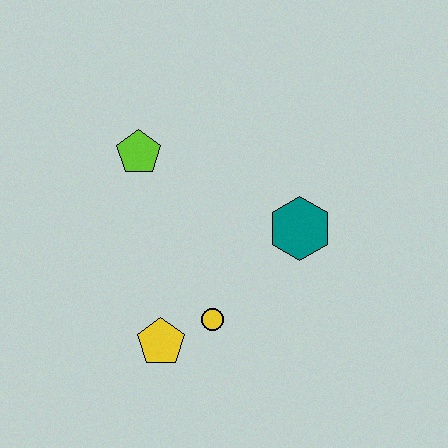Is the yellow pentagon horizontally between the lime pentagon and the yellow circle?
Yes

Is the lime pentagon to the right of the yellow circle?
No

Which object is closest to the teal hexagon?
The yellow circle is closest to the teal hexagon.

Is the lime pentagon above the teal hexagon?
Yes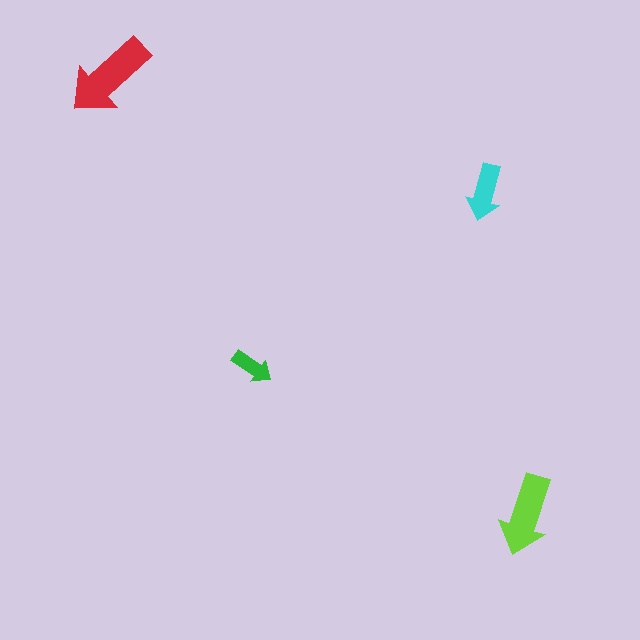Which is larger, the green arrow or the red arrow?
The red one.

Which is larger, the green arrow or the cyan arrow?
The cyan one.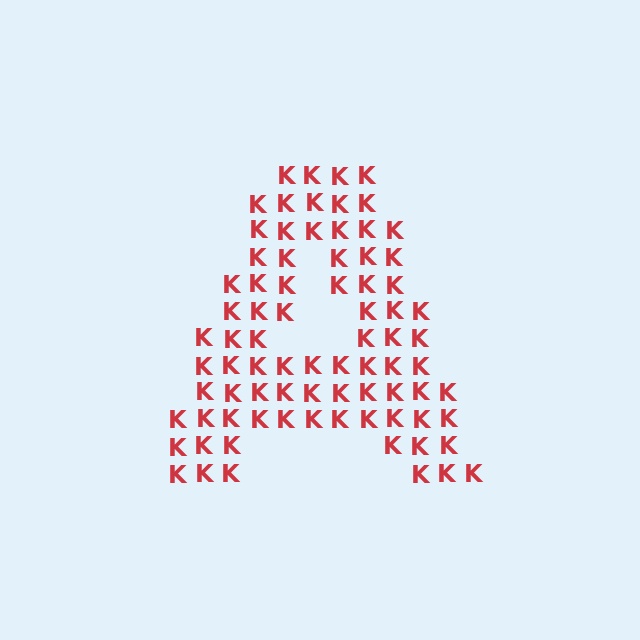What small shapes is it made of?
It is made of small letter K's.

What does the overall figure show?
The overall figure shows the letter A.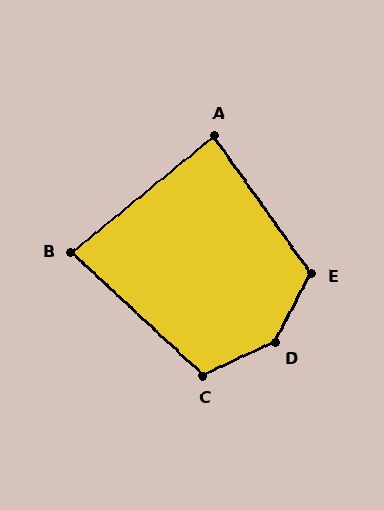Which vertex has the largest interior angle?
D, at approximately 142 degrees.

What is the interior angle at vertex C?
Approximately 113 degrees (obtuse).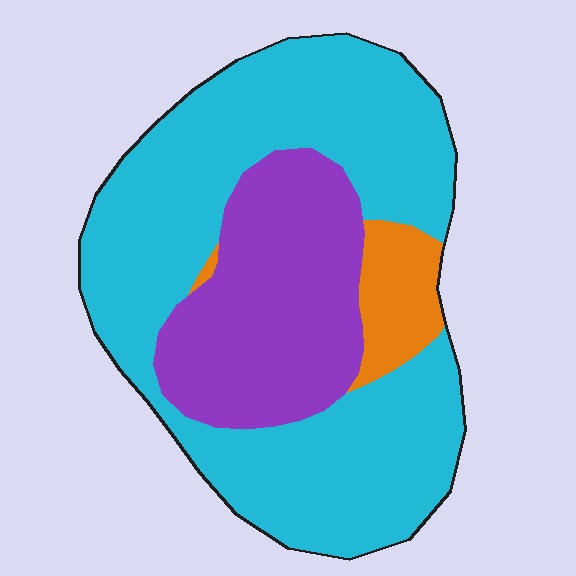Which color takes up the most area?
Cyan, at roughly 65%.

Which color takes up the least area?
Orange, at roughly 10%.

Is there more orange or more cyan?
Cyan.